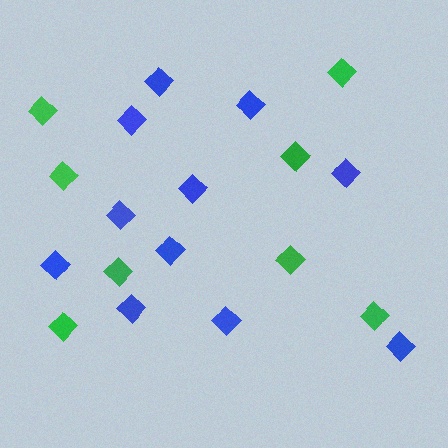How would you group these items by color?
There are 2 groups: one group of blue diamonds (11) and one group of green diamonds (8).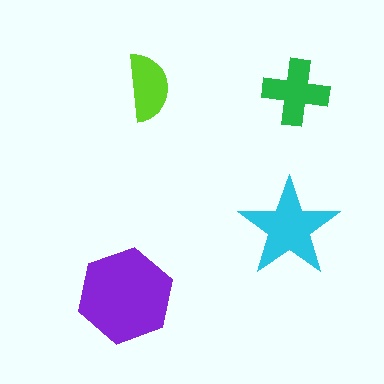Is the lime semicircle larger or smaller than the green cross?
Smaller.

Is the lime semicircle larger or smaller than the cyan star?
Smaller.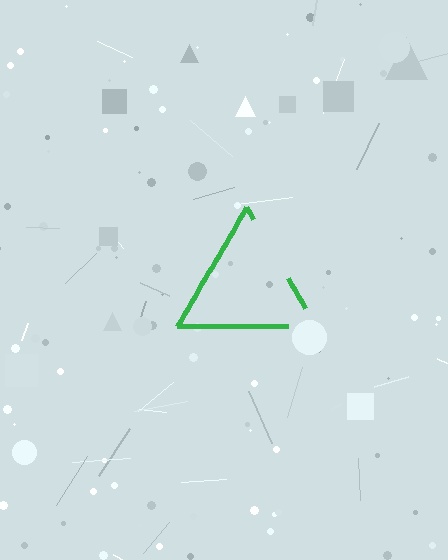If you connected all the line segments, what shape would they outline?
They would outline a triangle.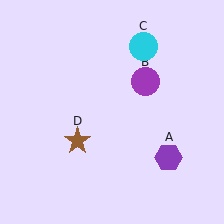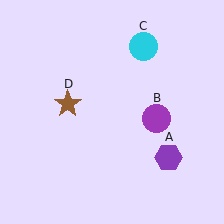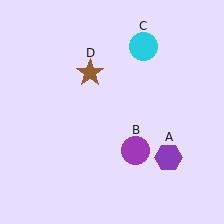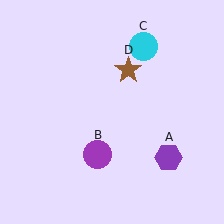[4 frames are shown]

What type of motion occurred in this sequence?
The purple circle (object B), brown star (object D) rotated clockwise around the center of the scene.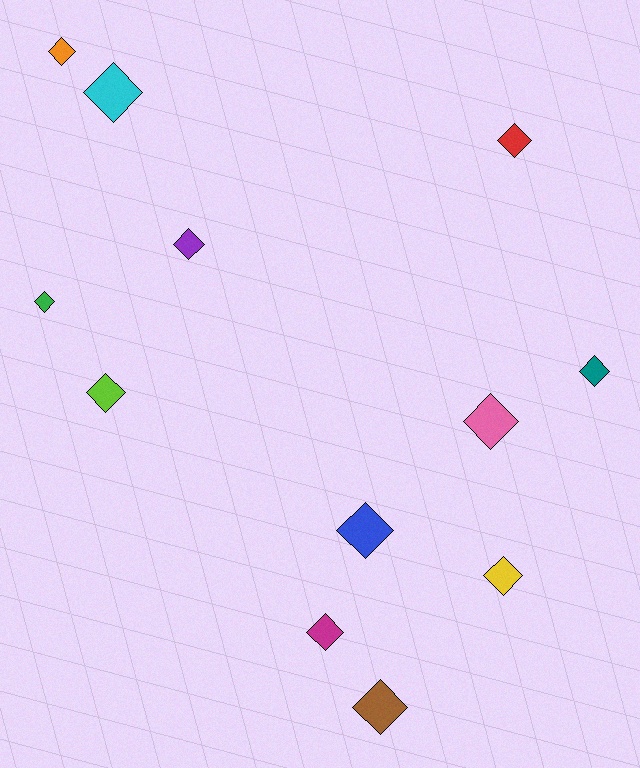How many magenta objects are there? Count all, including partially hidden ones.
There is 1 magenta object.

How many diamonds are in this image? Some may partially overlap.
There are 12 diamonds.